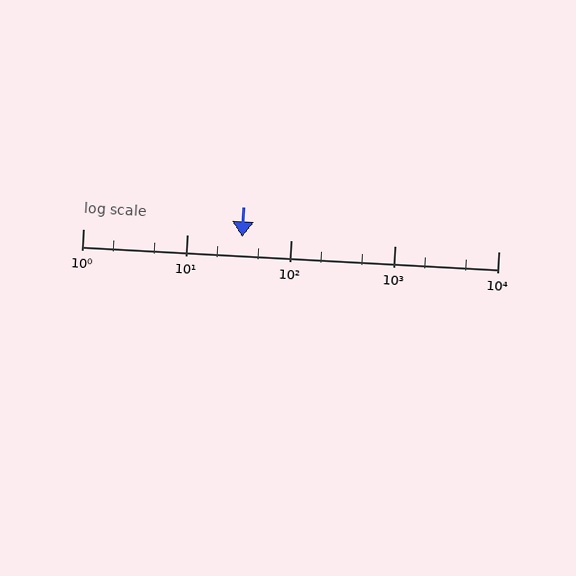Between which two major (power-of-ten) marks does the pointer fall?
The pointer is between 10 and 100.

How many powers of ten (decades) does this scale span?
The scale spans 4 decades, from 1 to 10000.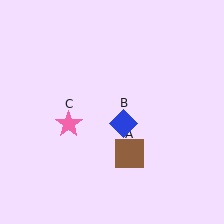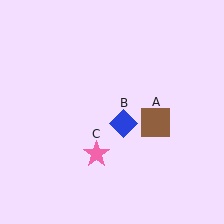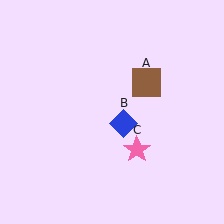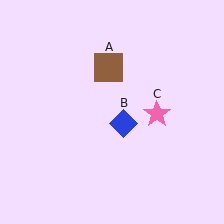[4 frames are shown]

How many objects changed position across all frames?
2 objects changed position: brown square (object A), pink star (object C).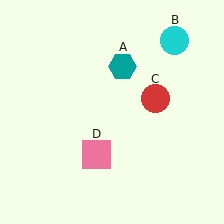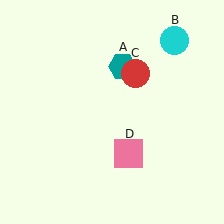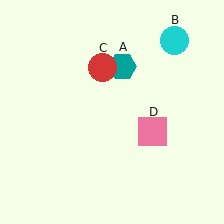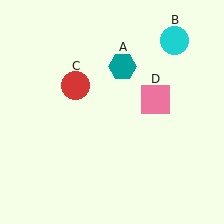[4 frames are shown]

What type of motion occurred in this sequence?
The red circle (object C), pink square (object D) rotated counterclockwise around the center of the scene.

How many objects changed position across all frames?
2 objects changed position: red circle (object C), pink square (object D).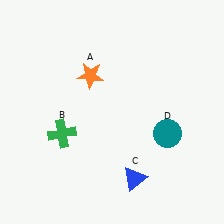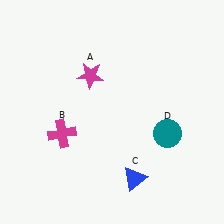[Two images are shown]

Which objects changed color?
A changed from orange to magenta. B changed from green to magenta.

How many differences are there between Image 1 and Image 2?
There are 2 differences between the two images.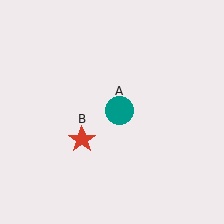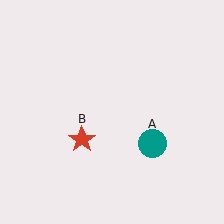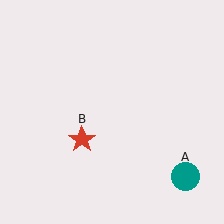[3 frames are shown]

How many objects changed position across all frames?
1 object changed position: teal circle (object A).